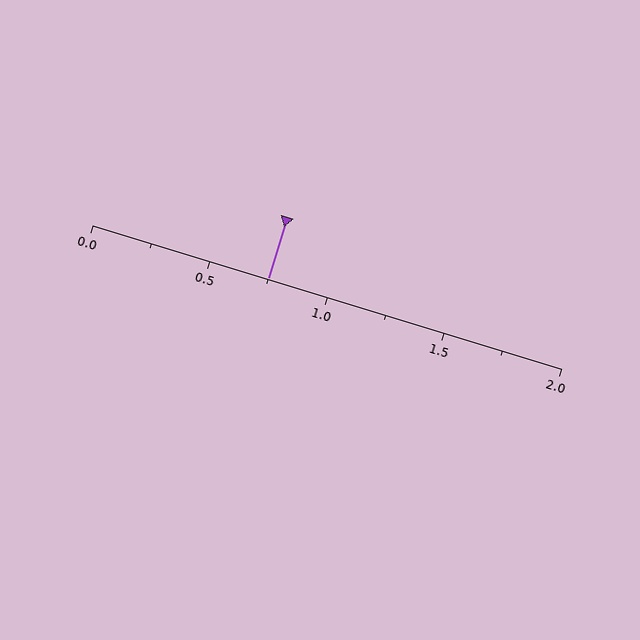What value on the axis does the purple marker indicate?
The marker indicates approximately 0.75.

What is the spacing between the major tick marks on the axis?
The major ticks are spaced 0.5 apart.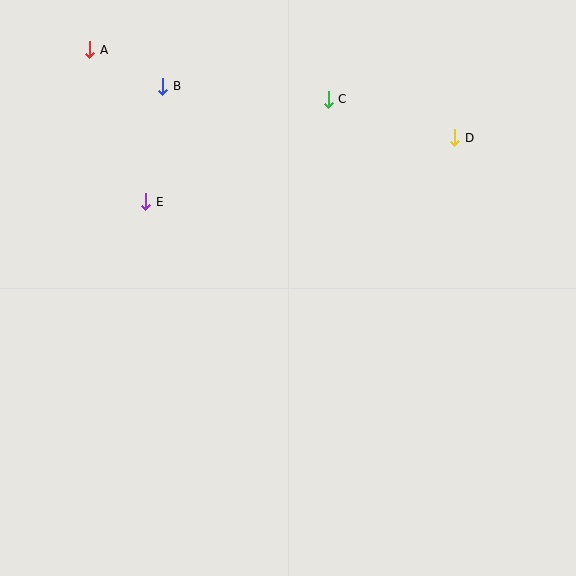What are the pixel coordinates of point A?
Point A is at (90, 50).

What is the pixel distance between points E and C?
The distance between E and C is 209 pixels.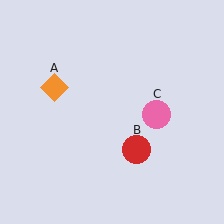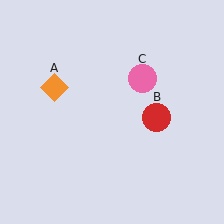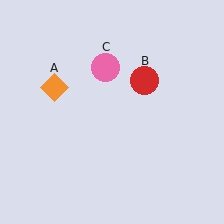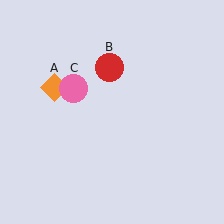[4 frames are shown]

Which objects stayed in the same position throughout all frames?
Orange diamond (object A) remained stationary.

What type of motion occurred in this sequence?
The red circle (object B), pink circle (object C) rotated counterclockwise around the center of the scene.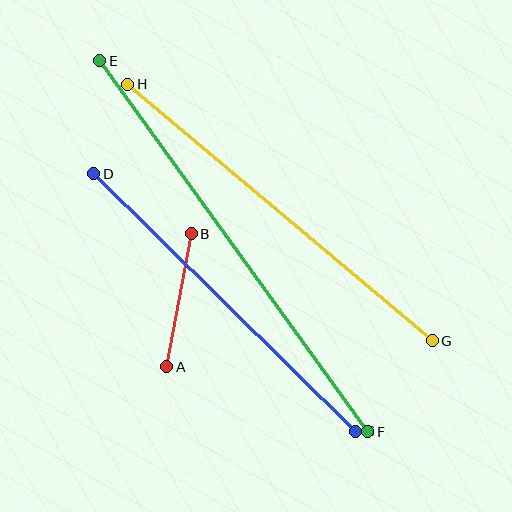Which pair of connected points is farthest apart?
Points E and F are farthest apart.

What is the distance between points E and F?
The distance is approximately 458 pixels.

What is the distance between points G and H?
The distance is approximately 398 pixels.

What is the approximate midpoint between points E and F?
The midpoint is at approximately (234, 246) pixels.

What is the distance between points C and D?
The distance is approximately 368 pixels.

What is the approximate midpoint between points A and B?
The midpoint is at approximately (179, 300) pixels.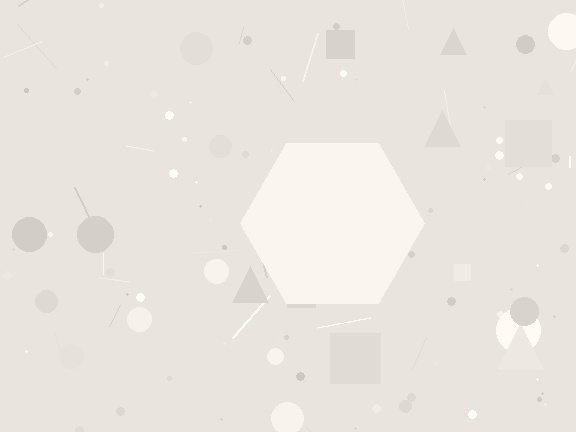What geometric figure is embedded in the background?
A hexagon is embedded in the background.